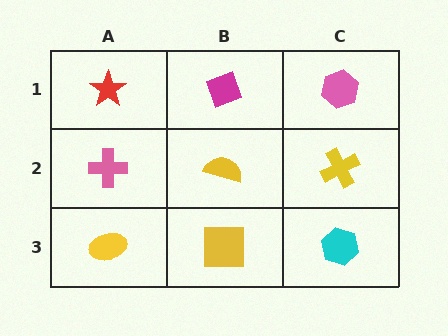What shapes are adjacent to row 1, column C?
A yellow cross (row 2, column C), a magenta diamond (row 1, column B).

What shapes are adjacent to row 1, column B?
A yellow semicircle (row 2, column B), a red star (row 1, column A), a pink hexagon (row 1, column C).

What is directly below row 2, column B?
A yellow square.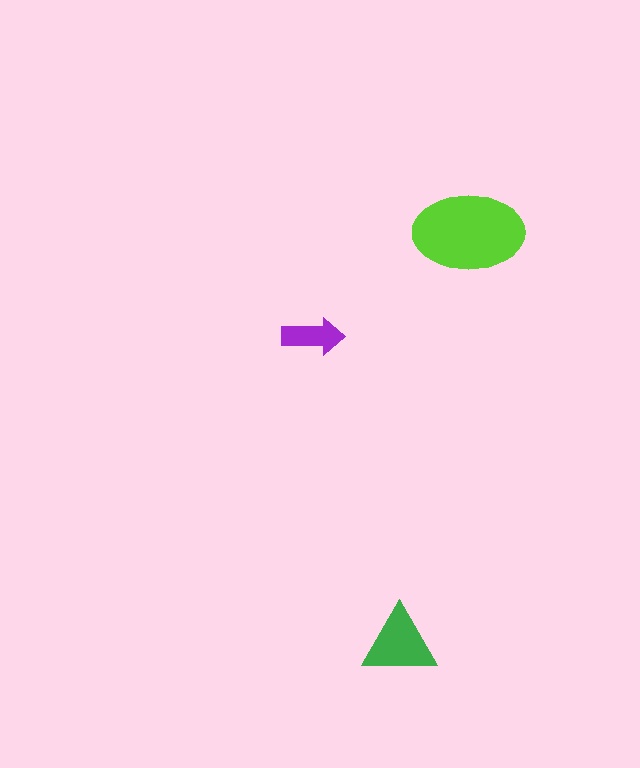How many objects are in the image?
There are 3 objects in the image.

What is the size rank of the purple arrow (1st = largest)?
3rd.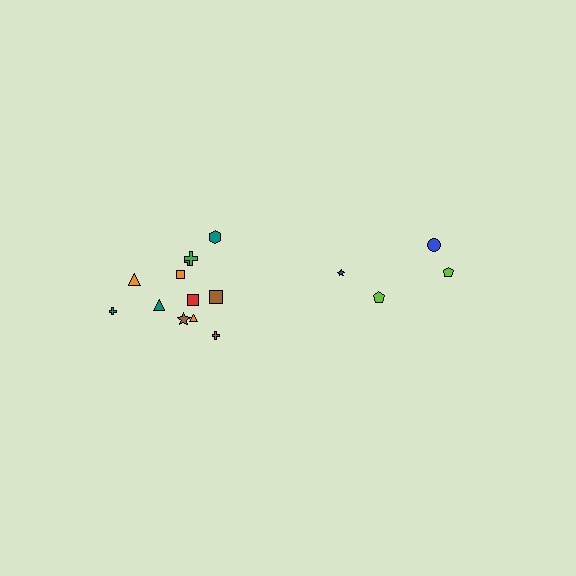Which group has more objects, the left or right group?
The left group.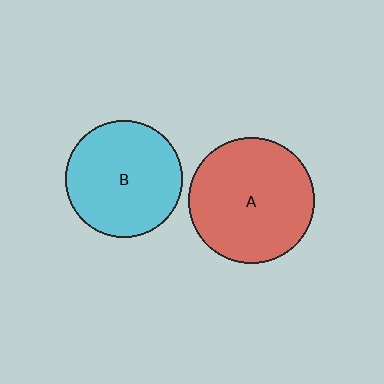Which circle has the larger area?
Circle A (red).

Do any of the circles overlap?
No, none of the circles overlap.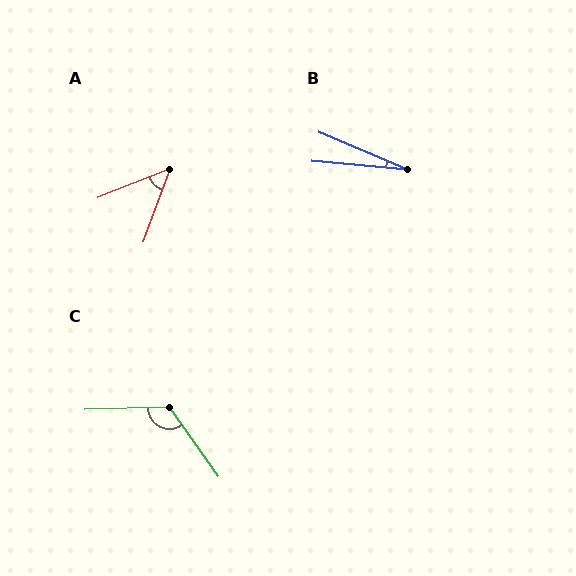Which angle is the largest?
C, at approximately 123 degrees.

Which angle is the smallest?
B, at approximately 18 degrees.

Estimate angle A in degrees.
Approximately 48 degrees.